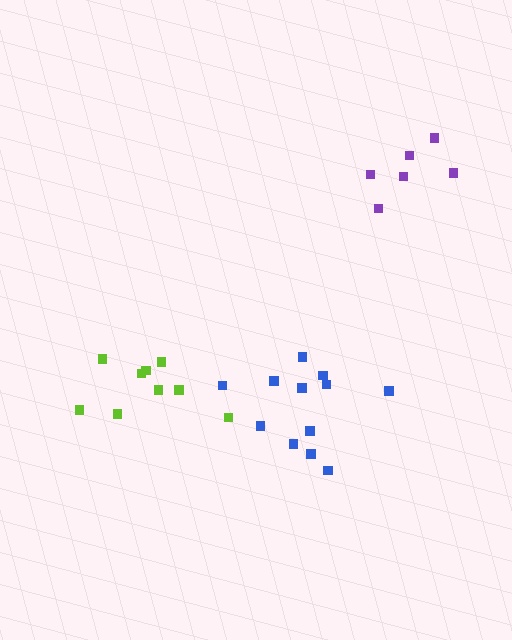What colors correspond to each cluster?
The clusters are colored: lime, blue, purple.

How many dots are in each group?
Group 1: 9 dots, Group 2: 12 dots, Group 3: 6 dots (27 total).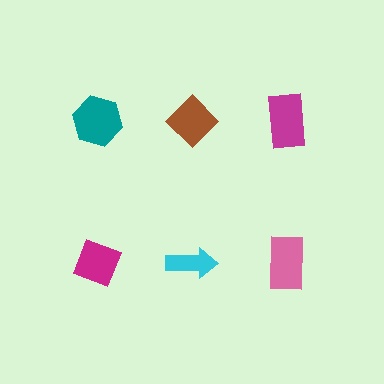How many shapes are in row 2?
3 shapes.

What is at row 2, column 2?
A cyan arrow.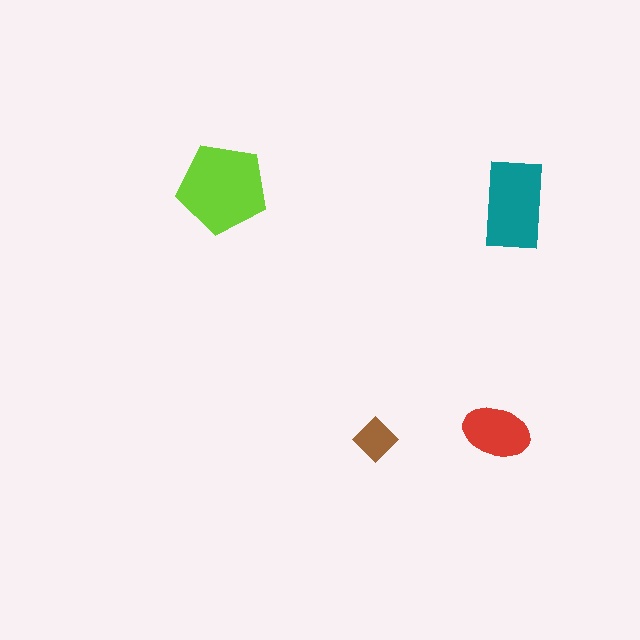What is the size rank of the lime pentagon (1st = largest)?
1st.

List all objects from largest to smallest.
The lime pentagon, the teal rectangle, the red ellipse, the brown diamond.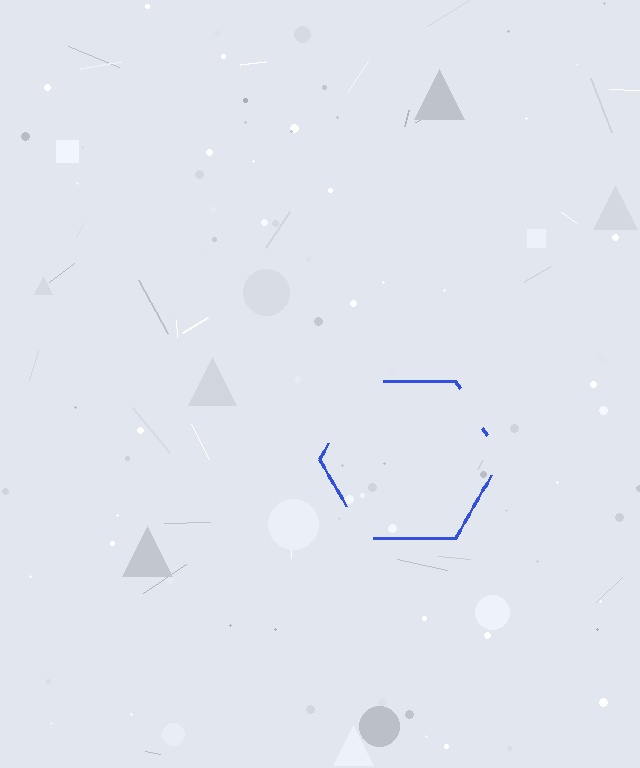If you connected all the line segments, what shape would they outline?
They would outline a hexagon.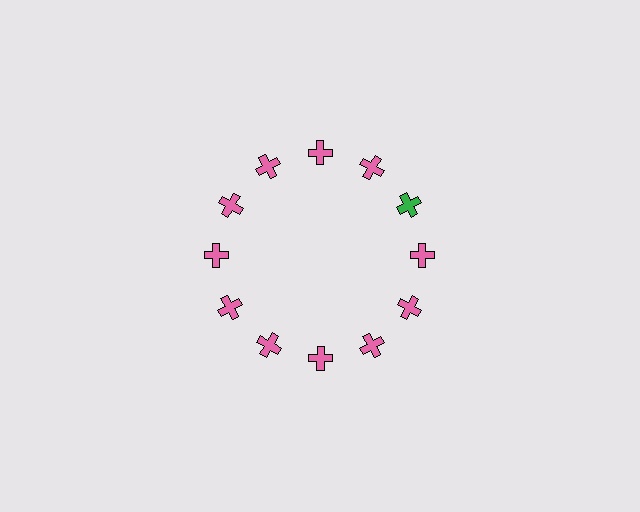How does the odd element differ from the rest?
It has a different color: green instead of pink.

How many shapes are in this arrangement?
There are 12 shapes arranged in a ring pattern.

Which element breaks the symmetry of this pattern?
The green cross at roughly the 2 o'clock position breaks the symmetry. All other shapes are pink crosses.